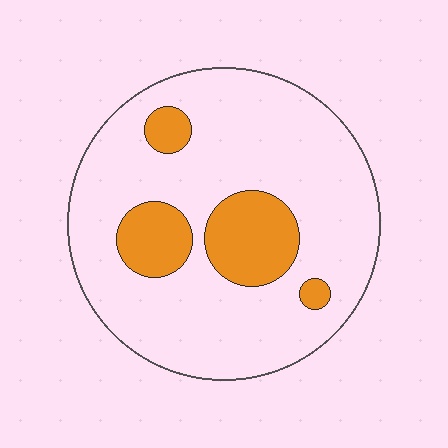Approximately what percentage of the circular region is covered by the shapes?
Approximately 20%.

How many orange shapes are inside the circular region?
4.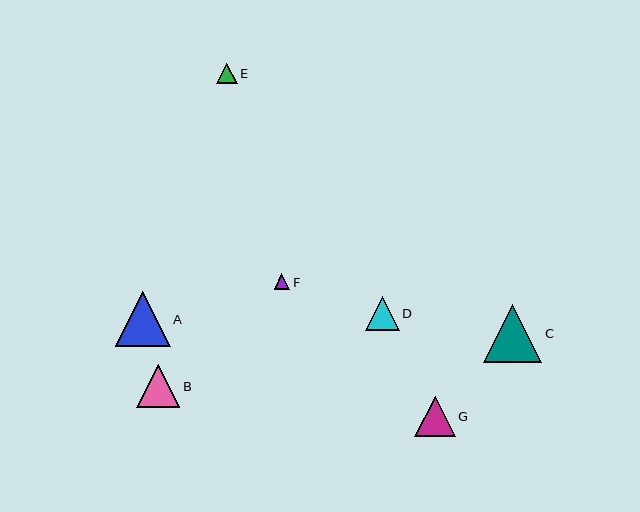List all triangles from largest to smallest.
From largest to smallest: C, A, B, G, D, E, F.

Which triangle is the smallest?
Triangle F is the smallest with a size of approximately 15 pixels.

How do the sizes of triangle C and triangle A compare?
Triangle C and triangle A are approximately the same size.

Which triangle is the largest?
Triangle C is the largest with a size of approximately 58 pixels.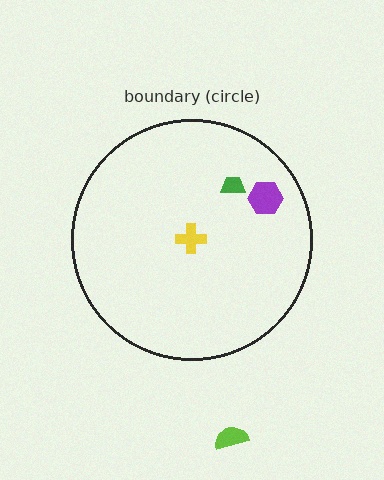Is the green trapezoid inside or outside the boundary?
Inside.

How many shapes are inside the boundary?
3 inside, 1 outside.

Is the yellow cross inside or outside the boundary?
Inside.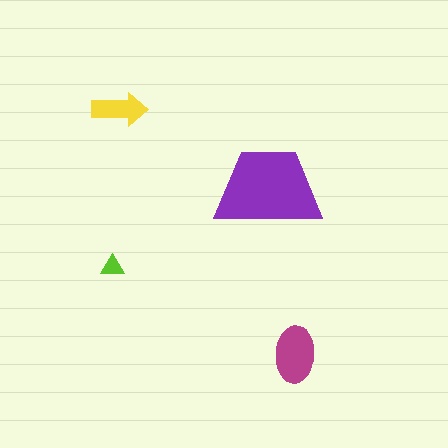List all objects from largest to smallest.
The purple trapezoid, the magenta ellipse, the yellow arrow, the lime triangle.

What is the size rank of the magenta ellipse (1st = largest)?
2nd.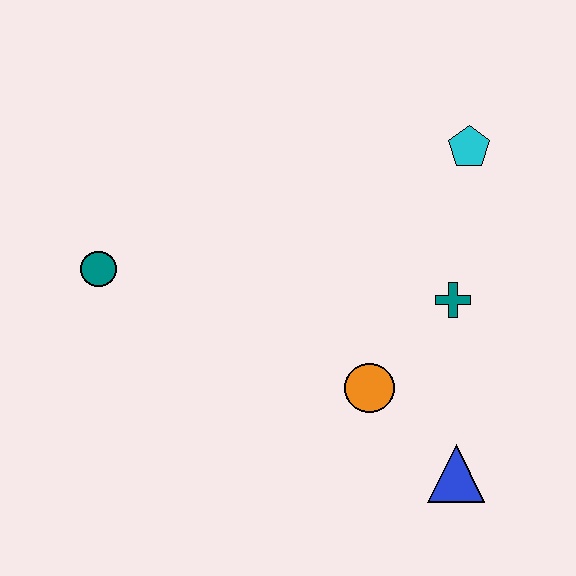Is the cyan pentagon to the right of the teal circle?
Yes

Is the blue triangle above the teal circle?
No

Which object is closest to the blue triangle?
The orange circle is closest to the blue triangle.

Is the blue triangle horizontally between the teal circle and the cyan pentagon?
Yes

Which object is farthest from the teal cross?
The teal circle is farthest from the teal cross.